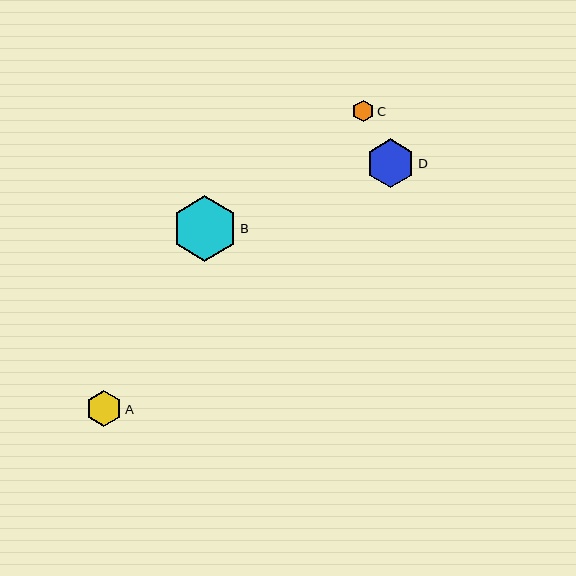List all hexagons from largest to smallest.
From largest to smallest: B, D, A, C.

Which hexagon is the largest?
Hexagon B is the largest with a size of approximately 65 pixels.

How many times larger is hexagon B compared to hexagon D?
Hexagon B is approximately 1.3 times the size of hexagon D.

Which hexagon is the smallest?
Hexagon C is the smallest with a size of approximately 22 pixels.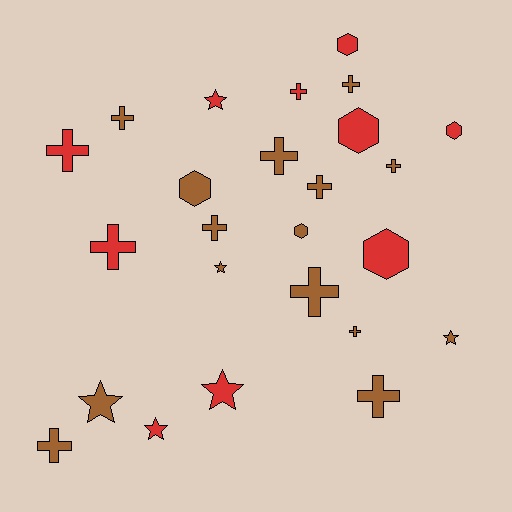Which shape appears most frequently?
Cross, with 13 objects.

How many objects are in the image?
There are 25 objects.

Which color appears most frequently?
Brown, with 15 objects.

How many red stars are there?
There are 3 red stars.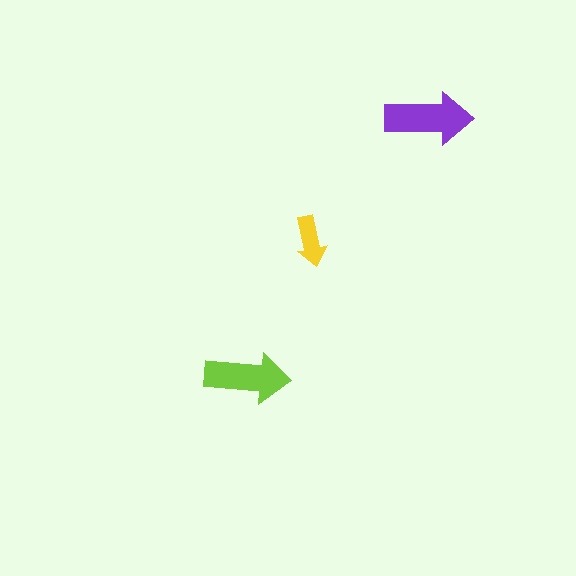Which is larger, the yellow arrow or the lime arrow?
The lime one.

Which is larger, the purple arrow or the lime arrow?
The purple one.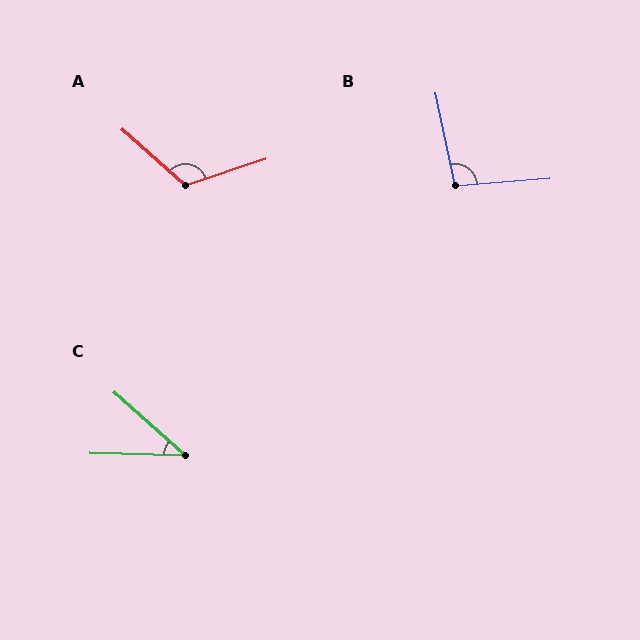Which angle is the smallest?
C, at approximately 40 degrees.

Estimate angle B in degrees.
Approximately 97 degrees.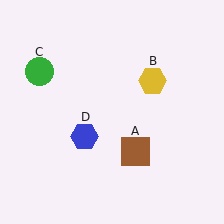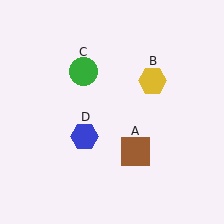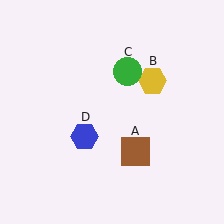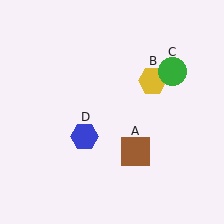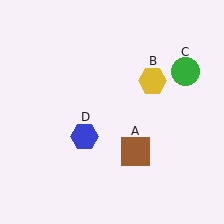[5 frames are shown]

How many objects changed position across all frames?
1 object changed position: green circle (object C).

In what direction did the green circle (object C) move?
The green circle (object C) moved right.